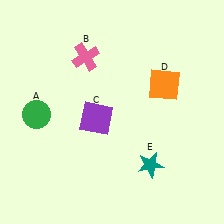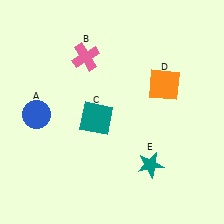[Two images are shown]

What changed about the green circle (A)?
In Image 1, A is green. In Image 2, it changed to blue.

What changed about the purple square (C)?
In Image 1, C is purple. In Image 2, it changed to teal.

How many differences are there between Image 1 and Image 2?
There are 2 differences between the two images.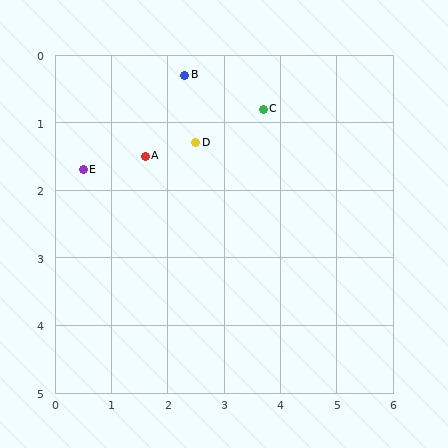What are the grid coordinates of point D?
Point D is at approximately (2.5, 1.3).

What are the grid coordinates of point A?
Point A is at approximately (1.6, 1.5).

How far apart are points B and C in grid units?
Points B and C are about 1.5 grid units apart.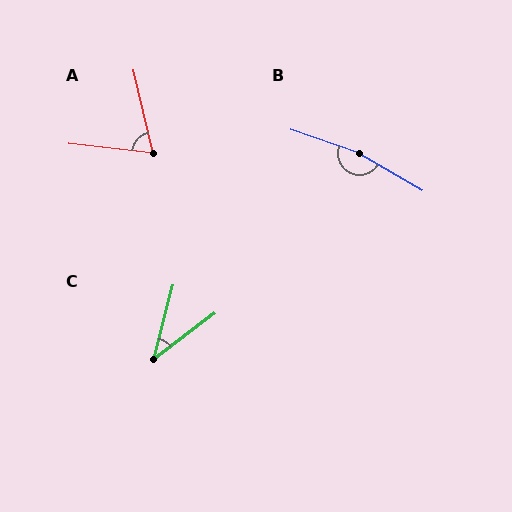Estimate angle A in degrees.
Approximately 70 degrees.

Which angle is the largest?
B, at approximately 169 degrees.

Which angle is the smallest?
C, at approximately 38 degrees.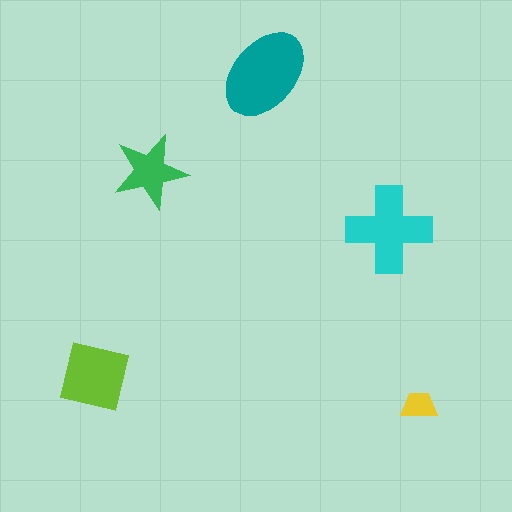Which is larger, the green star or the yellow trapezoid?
The green star.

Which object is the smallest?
The yellow trapezoid.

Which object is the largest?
The teal ellipse.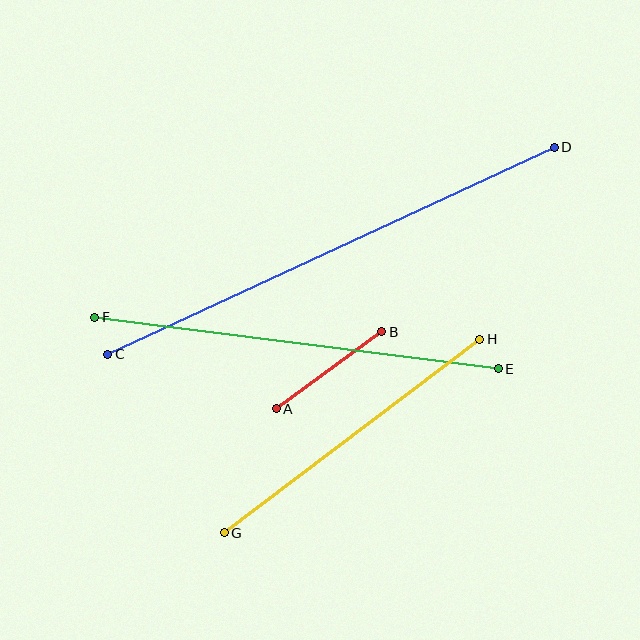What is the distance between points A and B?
The distance is approximately 130 pixels.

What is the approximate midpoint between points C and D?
The midpoint is at approximately (331, 251) pixels.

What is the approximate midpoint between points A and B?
The midpoint is at approximately (329, 370) pixels.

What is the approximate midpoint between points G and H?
The midpoint is at approximately (352, 436) pixels.